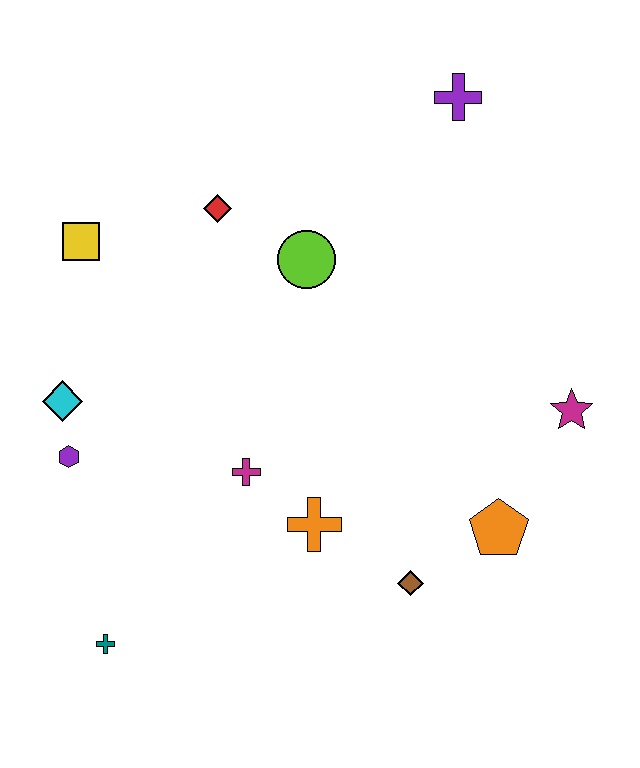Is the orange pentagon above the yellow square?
No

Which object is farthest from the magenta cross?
The purple cross is farthest from the magenta cross.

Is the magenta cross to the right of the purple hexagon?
Yes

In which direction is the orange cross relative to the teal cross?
The orange cross is to the right of the teal cross.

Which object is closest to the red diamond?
The lime circle is closest to the red diamond.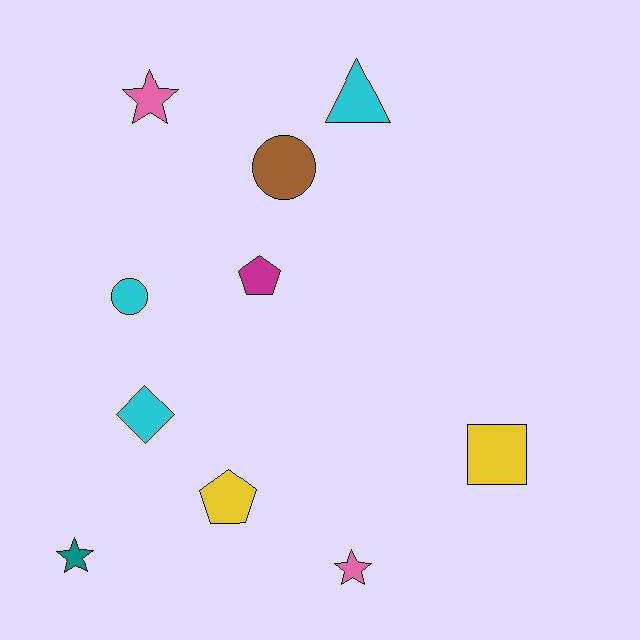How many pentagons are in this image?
There are 2 pentagons.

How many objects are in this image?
There are 10 objects.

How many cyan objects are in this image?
There are 3 cyan objects.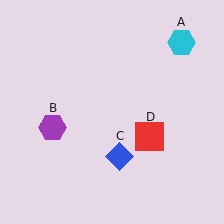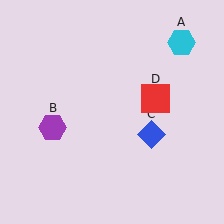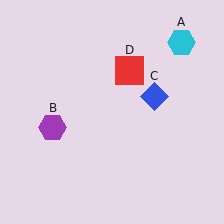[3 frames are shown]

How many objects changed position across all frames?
2 objects changed position: blue diamond (object C), red square (object D).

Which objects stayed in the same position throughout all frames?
Cyan hexagon (object A) and purple hexagon (object B) remained stationary.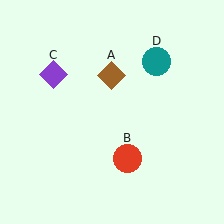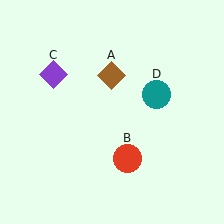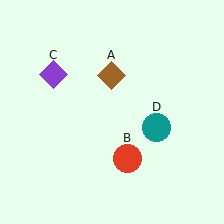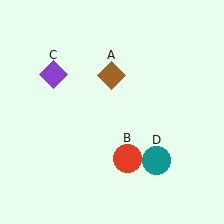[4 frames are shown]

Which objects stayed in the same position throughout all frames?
Brown diamond (object A) and red circle (object B) and purple diamond (object C) remained stationary.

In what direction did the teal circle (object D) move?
The teal circle (object D) moved down.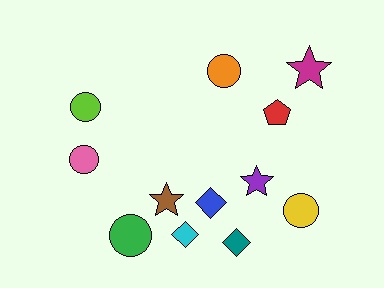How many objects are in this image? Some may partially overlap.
There are 12 objects.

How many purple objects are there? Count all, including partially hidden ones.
There is 1 purple object.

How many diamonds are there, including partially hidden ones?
There are 3 diamonds.